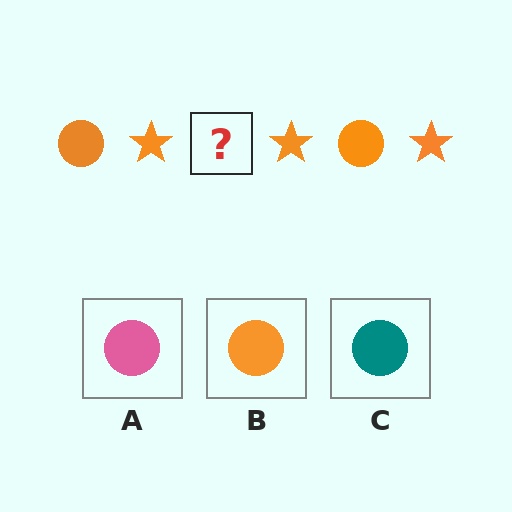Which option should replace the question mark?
Option B.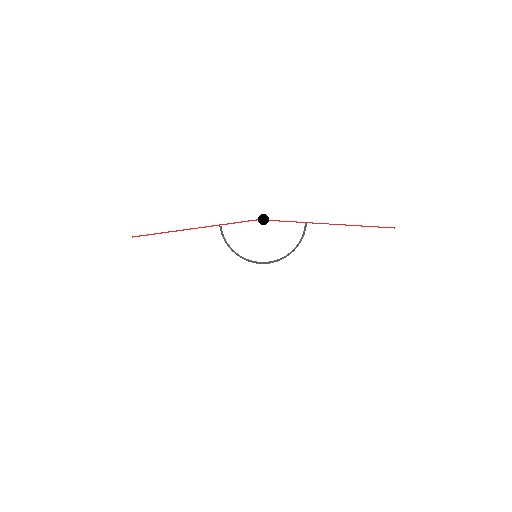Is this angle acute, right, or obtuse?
It is obtuse.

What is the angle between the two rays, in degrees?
Approximately 169 degrees.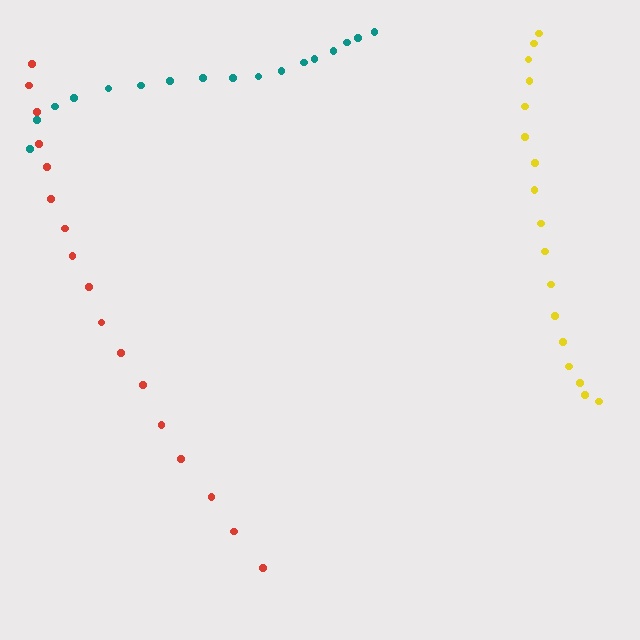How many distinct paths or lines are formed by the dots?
There are 3 distinct paths.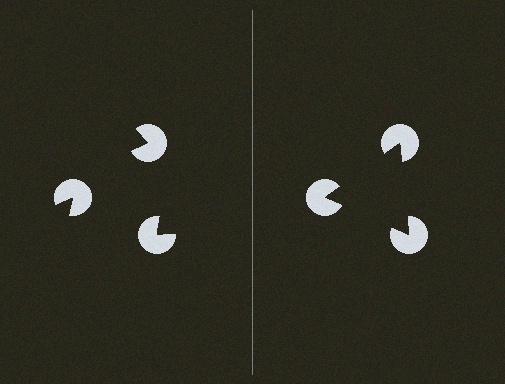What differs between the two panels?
The pac-man discs are positioned identically on both sides; only the wedge orientations differ. On the right they align to a triangle; on the left they are misaligned.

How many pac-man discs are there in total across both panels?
6 — 3 on each side.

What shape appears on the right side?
An illusory triangle.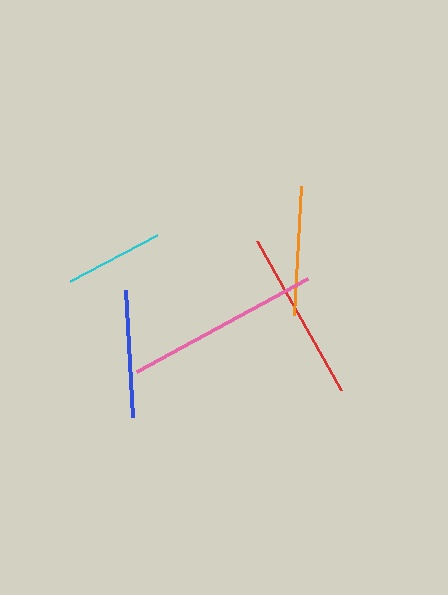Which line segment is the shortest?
The cyan line is the shortest at approximately 98 pixels.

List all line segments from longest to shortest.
From longest to shortest: pink, red, orange, blue, cyan.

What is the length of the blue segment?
The blue segment is approximately 128 pixels long.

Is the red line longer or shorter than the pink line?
The pink line is longer than the red line.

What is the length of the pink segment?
The pink segment is approximately 195 pixels long.